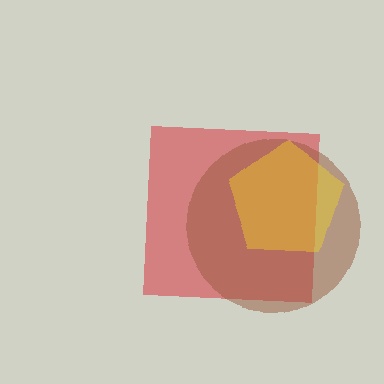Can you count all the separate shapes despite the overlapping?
Yes, there are 3 separate shapes.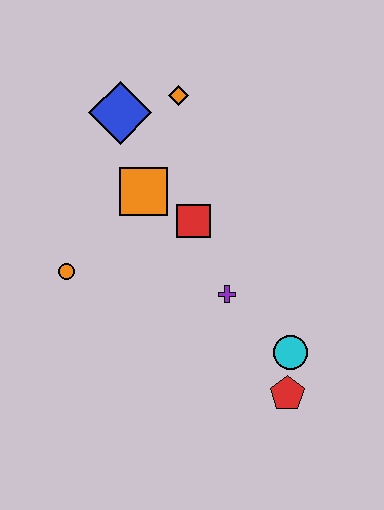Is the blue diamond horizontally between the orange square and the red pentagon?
No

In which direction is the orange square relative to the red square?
The orange square is to the left of the red square.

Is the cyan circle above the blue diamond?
No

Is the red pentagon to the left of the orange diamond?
No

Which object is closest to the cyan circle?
The red pentagon is closest to the cyan circle.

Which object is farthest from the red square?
The red pentagon is farthest from the red square.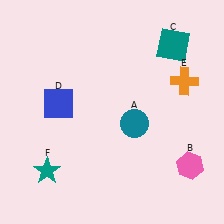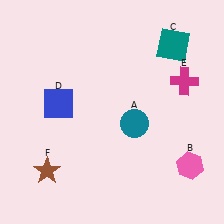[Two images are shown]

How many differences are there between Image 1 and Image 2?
There are 2 differences between the two images.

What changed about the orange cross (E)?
In Image 1, E is orange. In Image 2, it changed to magenta.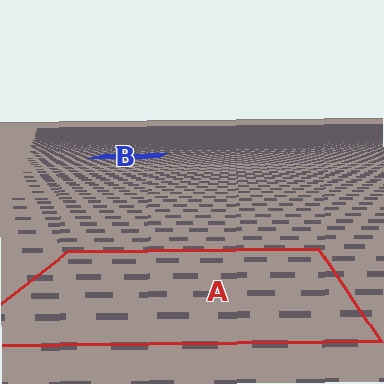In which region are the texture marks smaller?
The texture marks are smaller in region B, because it is farther away.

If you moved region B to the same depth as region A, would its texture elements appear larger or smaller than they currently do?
They would appear larger. At a closer depth, the same texture elements are projected at a bigger on-screen size.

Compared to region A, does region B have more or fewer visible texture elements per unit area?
Region B has more texture elements per unit area — they are packed more densely because it is farther away.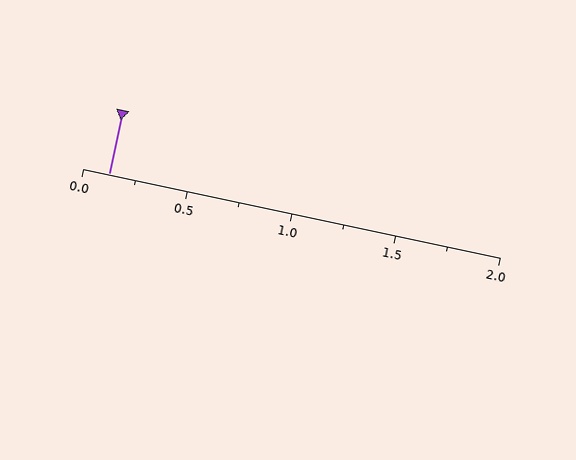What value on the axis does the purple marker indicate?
The marker indicates approximately 0.12.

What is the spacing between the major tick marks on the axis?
The major ticks are spaced 0.5 apart.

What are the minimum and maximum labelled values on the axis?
The axis runs from 0.0 to 2.0.